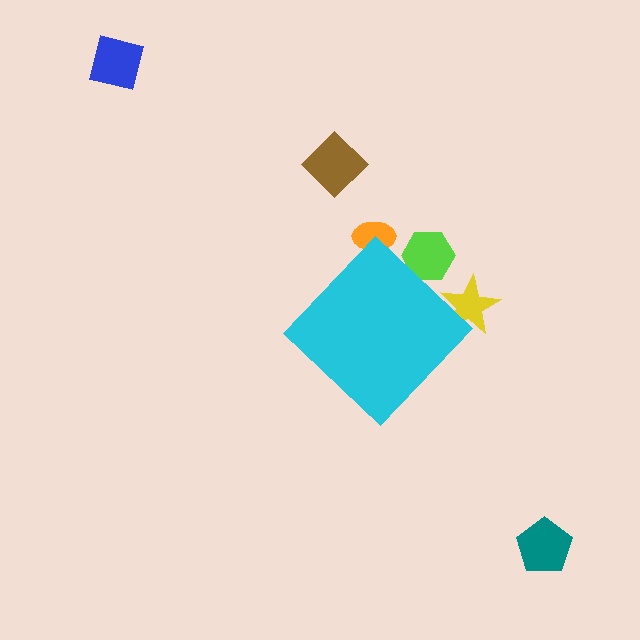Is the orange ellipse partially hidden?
Yes, the orange ellipse is partially hidden behind the cyan diamond.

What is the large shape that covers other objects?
A cyan diamond.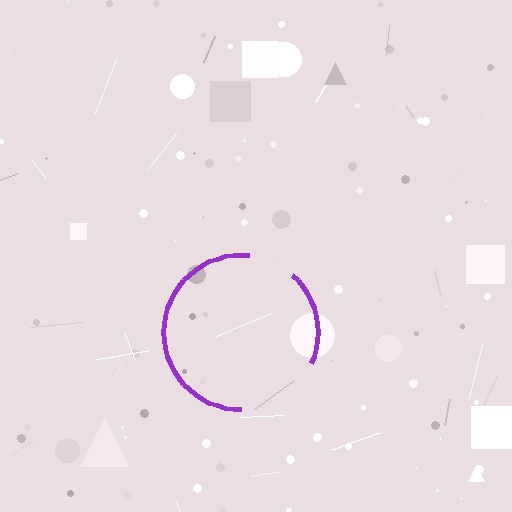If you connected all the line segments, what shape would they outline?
They would outline a circle.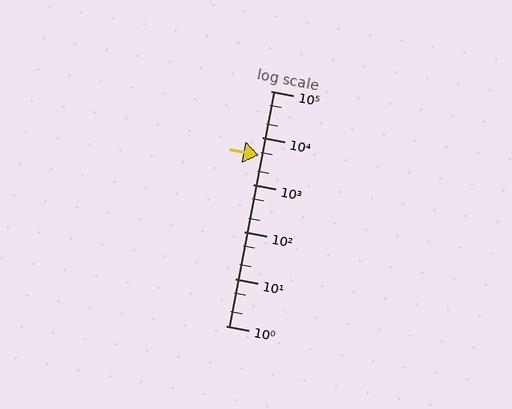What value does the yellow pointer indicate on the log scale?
The pointer indicates approximately 4300.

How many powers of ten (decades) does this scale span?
The scale spans 5 decades, from 1 to 100000.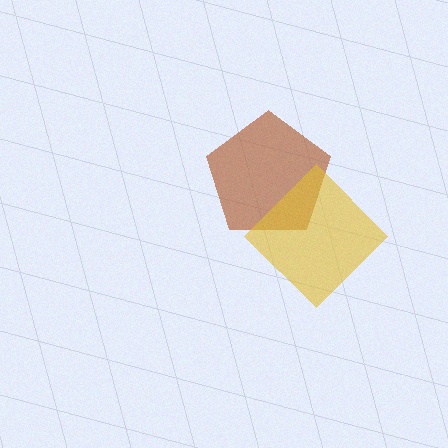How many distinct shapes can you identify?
There are 2 distinct shapes: a brown pentagon, a yellow diamond.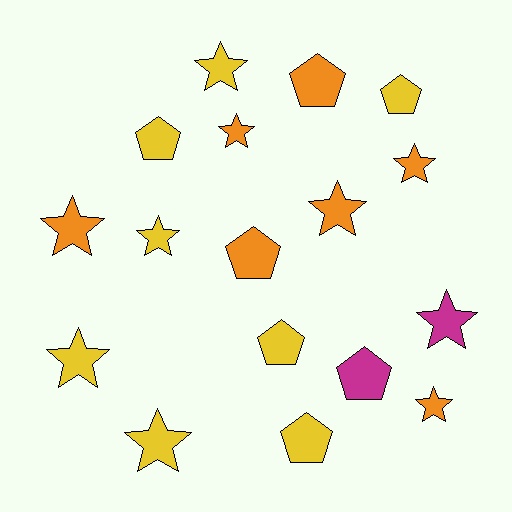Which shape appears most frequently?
Star, with 10 objects.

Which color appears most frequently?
Yellow, with 8 objects.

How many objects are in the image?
There are 17 objects.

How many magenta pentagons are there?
There is 1 magenta pentagon.